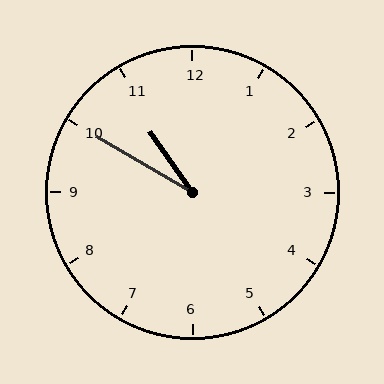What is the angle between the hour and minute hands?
Approximately 25 degrees.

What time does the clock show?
10:50.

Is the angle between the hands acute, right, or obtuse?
It is acute.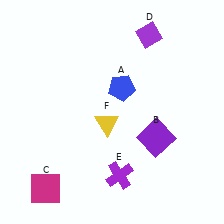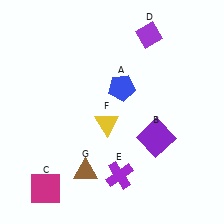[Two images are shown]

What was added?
A brown triangle (G) was added in Image 2.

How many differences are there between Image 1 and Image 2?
There is 1 difference between the two images.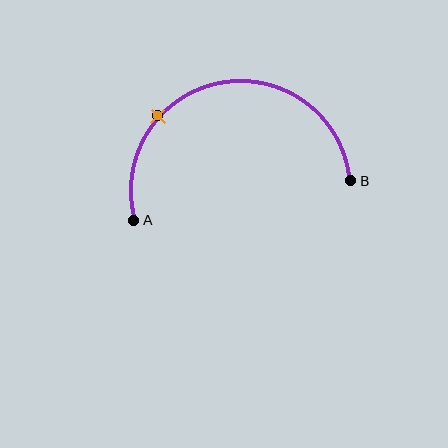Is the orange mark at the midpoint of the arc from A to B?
No. The orange mark lies on the arc but is closer to endpoint A. The arc midpoint would be at the point on the curve equidistant along the arc from both A and B.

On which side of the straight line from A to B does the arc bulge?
The arc bulges above the straight line connecting A and B.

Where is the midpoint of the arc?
The arc midpoint is the point on the curve farthest from the straight line joining A and B. It sits above that line.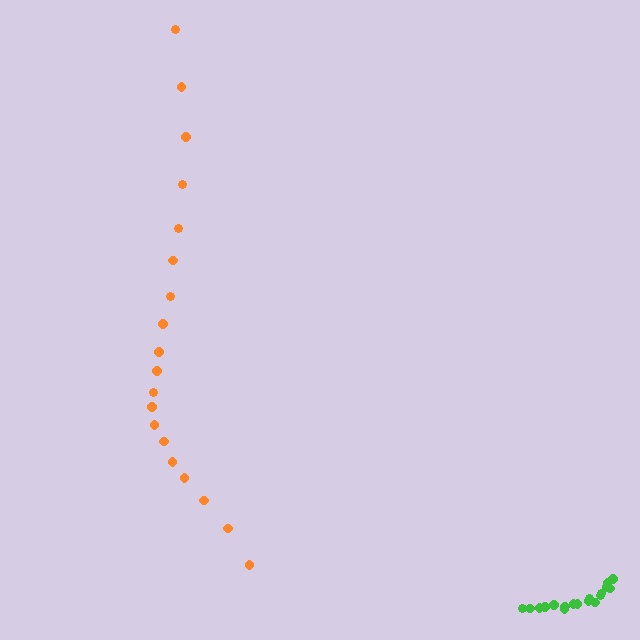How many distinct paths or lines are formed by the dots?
There are 2 distinct paths.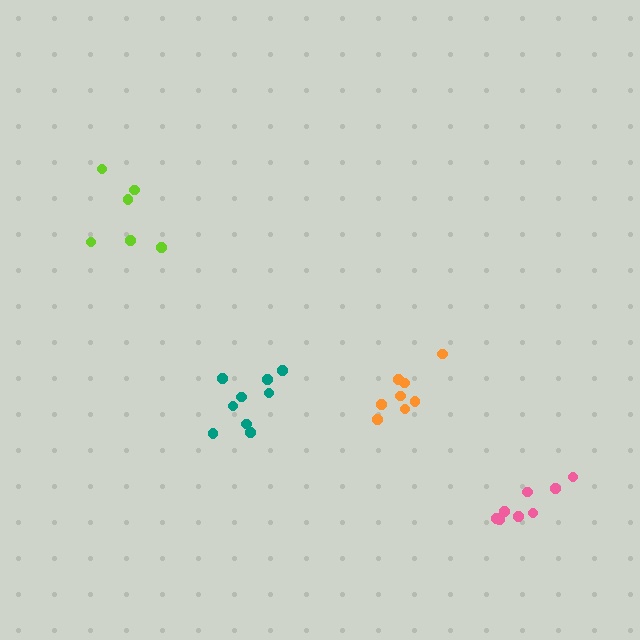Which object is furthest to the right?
The pink cluster is rightmost.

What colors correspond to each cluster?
The clusters are colored: pink, teal, lime, orange.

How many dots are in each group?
Group 1: 8 dots, Group 2: 9 dots, Group 3: 6 dots, Group 4: 8 dots (31 total).